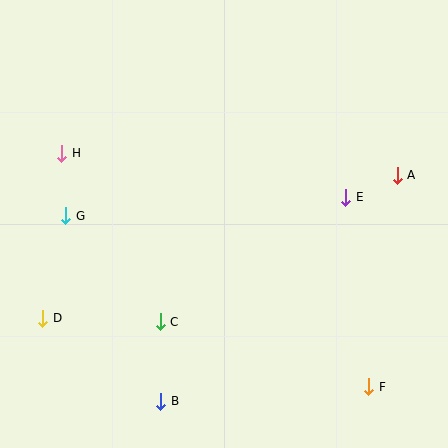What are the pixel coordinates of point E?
Point E is at (346, 197).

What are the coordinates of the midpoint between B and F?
The midpoint between B and F is at (265, 394).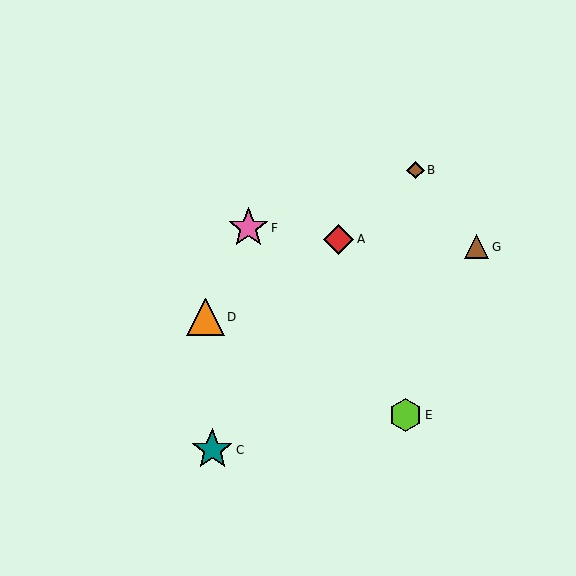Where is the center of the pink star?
The center of the pink star is at (248, 228).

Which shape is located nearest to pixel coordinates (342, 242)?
The red diamond (labeled A) at (339, 239) is nearest to that location.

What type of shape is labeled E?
Shape E is a lime hexagon.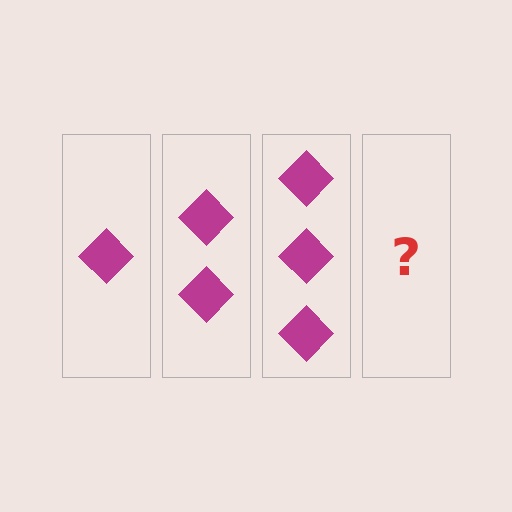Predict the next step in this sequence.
The next step is 4 diamonds.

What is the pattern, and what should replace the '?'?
The pattern is that each step adds one more diamond. The '?' should be 4 diamonds.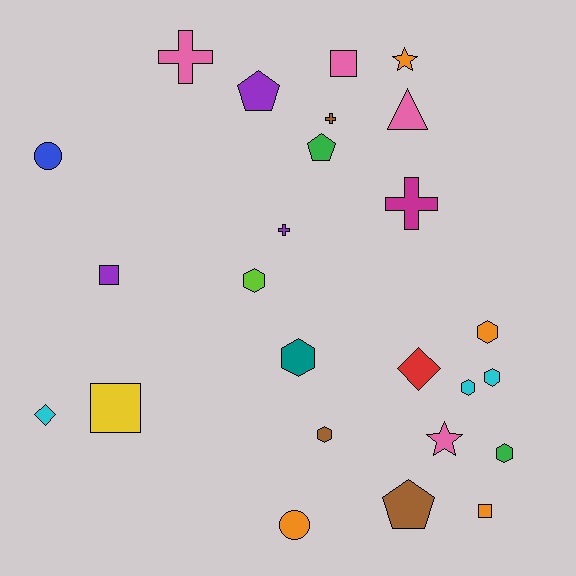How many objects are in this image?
There are 25 objects.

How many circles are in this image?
There are 2 circles.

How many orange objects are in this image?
There are 4 orange objects.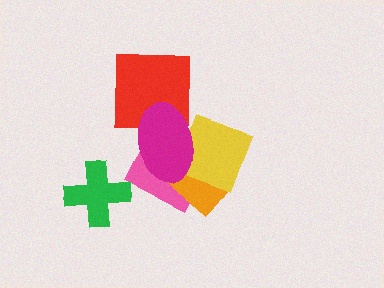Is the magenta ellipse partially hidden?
No, no other shape covers it.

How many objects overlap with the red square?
1 object overlaps with the red square.